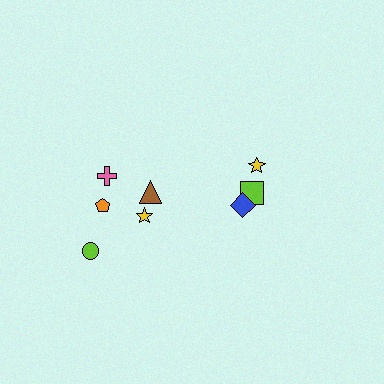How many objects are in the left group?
There are 5 objects.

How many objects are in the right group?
There are 3 objects.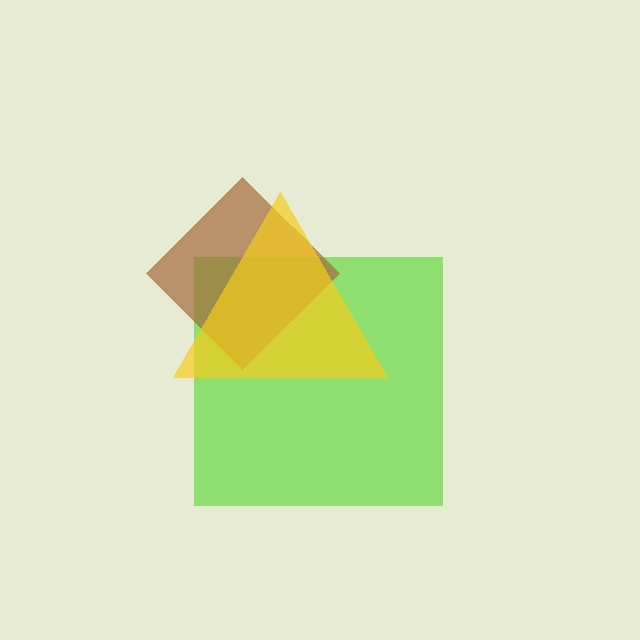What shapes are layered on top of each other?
The layered shapes are: a lime square, a brown diamond, a yellow triangle.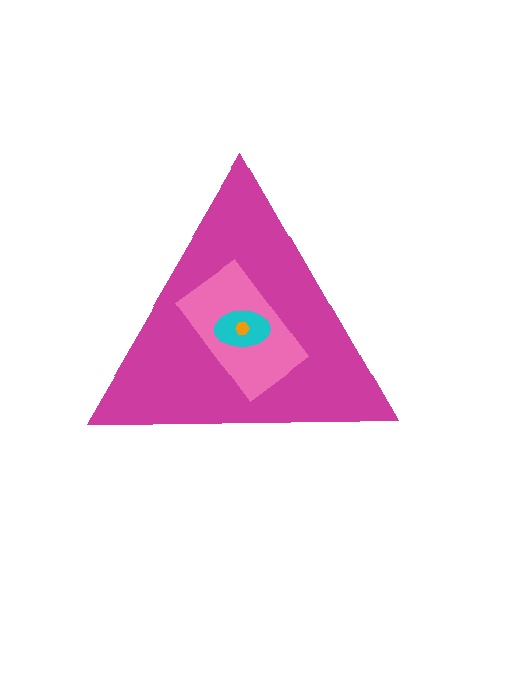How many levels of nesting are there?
4.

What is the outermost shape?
The magenta triangle.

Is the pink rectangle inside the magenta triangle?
Yes.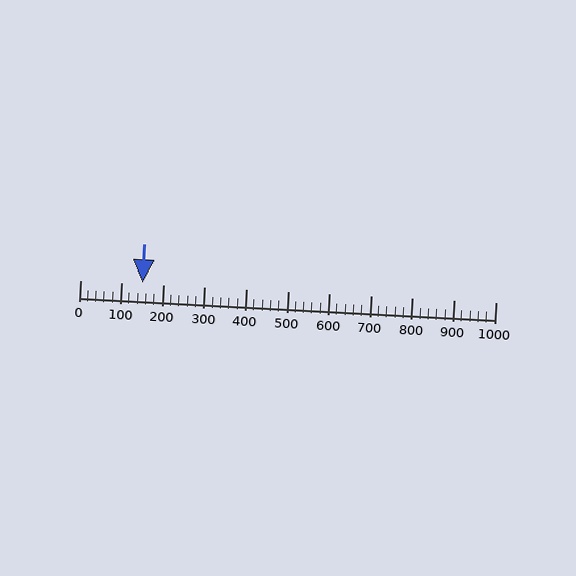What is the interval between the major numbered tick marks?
The major tick marks are spaced 100 units apart.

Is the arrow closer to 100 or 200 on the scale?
The arrow is closer to 200.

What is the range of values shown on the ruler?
The ruler shows values from 0 to 1000.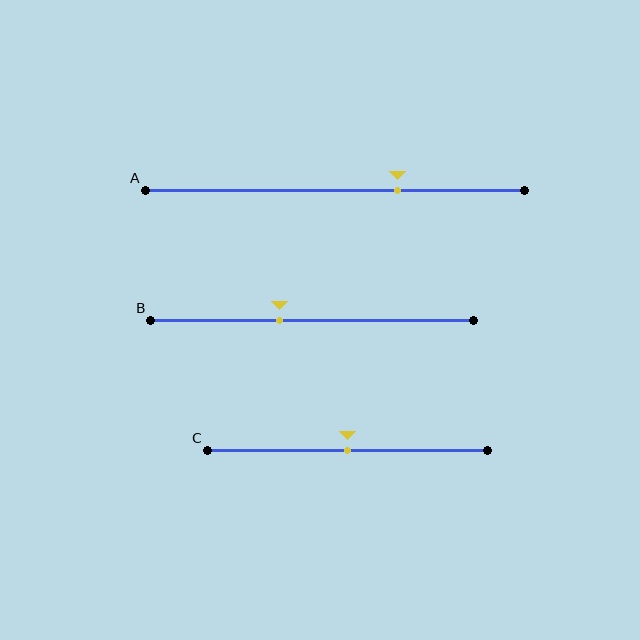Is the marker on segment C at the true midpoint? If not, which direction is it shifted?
Yes, the marker on segment C is at the true midpoint.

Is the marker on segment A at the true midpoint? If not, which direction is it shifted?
No, the marker on segment A is shifted to the right by about 16% of the segment length.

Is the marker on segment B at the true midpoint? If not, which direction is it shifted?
No, the marker on segment B is shifted to the left by about 10% of the segment length.